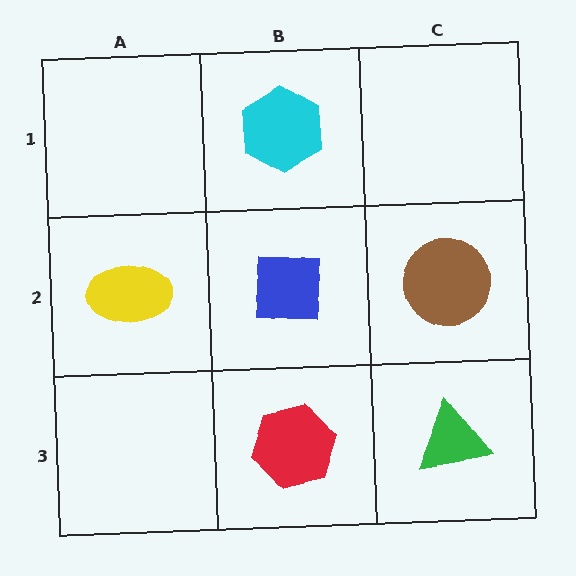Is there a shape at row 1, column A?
No, that cell is empty.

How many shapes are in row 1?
1 shape.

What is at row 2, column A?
A yellow ellipse.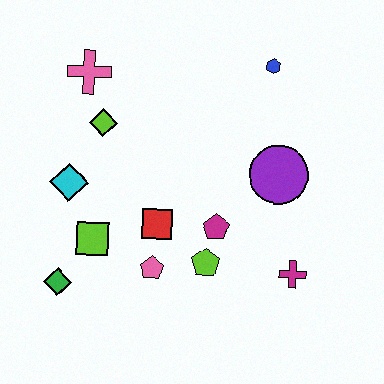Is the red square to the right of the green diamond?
Yes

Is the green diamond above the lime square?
No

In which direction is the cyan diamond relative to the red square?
The cyan diamond is to the left of the red square.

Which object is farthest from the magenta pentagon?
The pink cross is farthest from the magenta pentagon.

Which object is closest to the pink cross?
The lime diamond is closest to the pink cross.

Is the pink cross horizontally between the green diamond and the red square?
Yes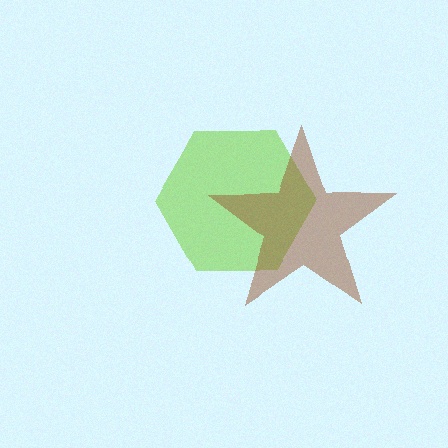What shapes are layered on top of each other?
The layered shapes are: a lime hexagon, a brown star.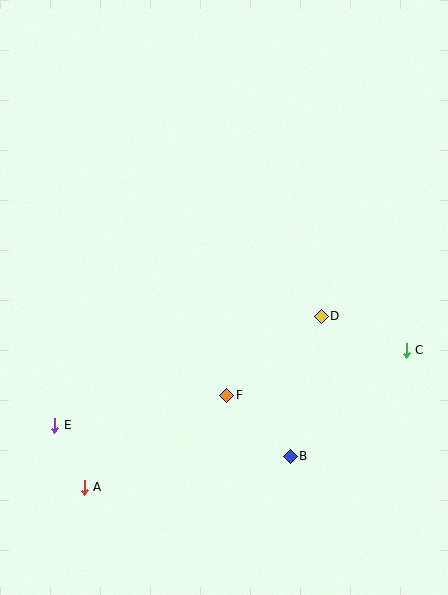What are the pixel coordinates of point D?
Point D is at (321, 316).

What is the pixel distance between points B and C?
The distance between B and C is 157 pixels.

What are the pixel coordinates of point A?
Point A is at (84, 487).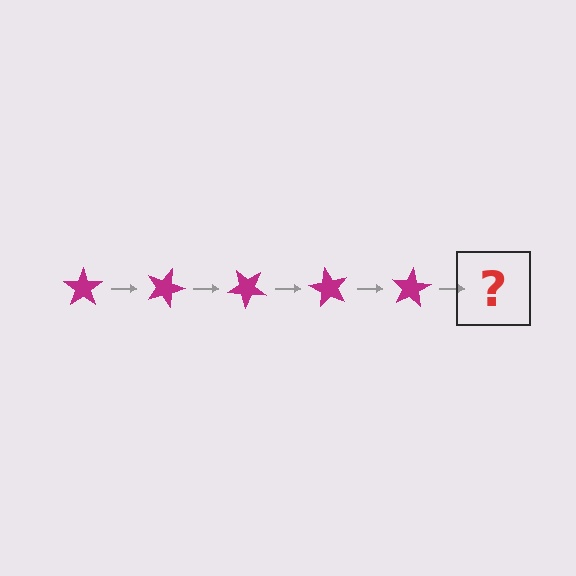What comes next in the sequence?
The next element should be a magenta star rotated 100 degrees.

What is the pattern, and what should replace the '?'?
The pattern is that the star rotates 20 degrees each step. The '?' should be a magenta star rotated 100 degrees.